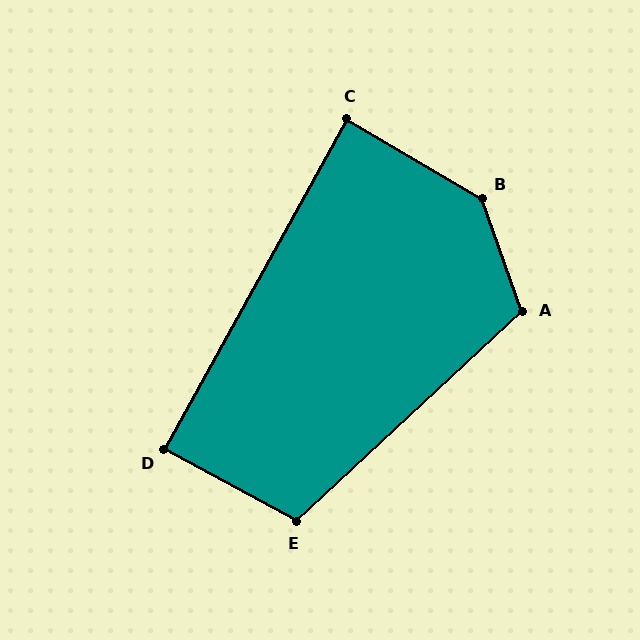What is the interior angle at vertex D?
Approximately 90 degrees (approximately right).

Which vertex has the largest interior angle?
B, at approximately 140 degrees.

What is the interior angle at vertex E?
Approximately 109 degrees (obtuse).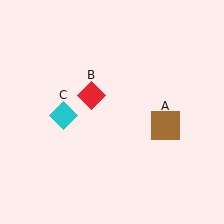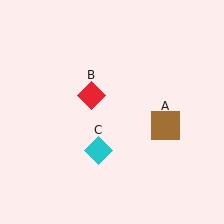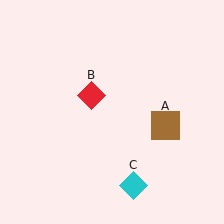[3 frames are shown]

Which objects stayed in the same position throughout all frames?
Brown square (object A) and red diamond (object B) remained stationary.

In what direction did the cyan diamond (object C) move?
The cyan diamond (object C) moved down and to the right.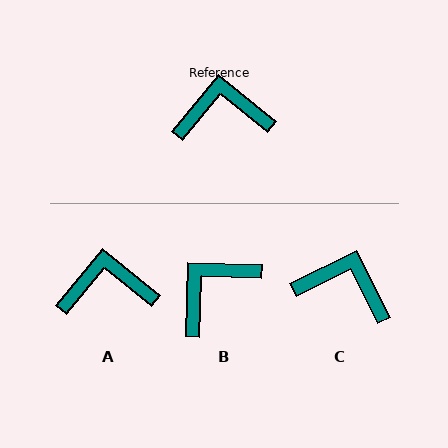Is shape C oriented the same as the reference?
No, it is off by about 24 degrees.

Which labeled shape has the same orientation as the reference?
A.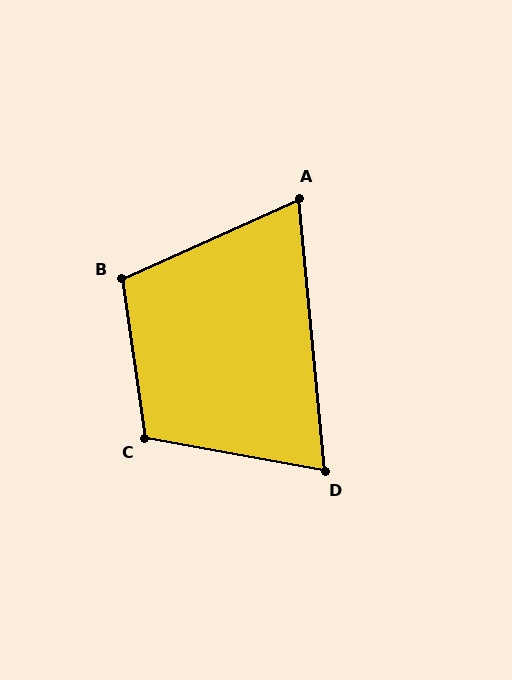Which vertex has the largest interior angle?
C, at approximately 109 degrees.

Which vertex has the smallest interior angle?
A, at approximately 71 degrees.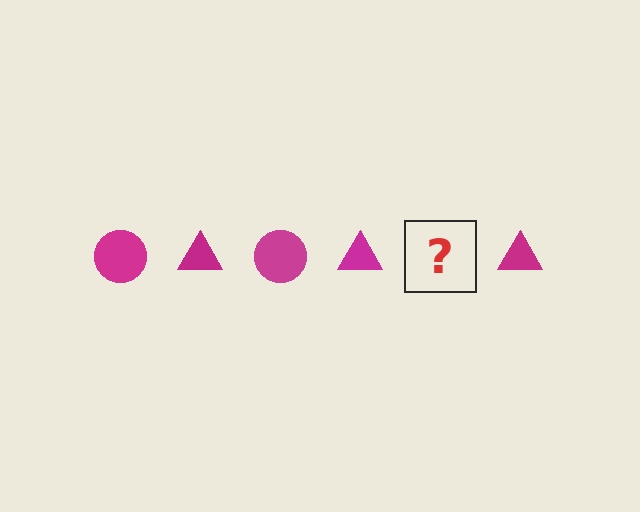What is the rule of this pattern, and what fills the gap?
The rule is that the pattern cycles through circle, triangle shapes in magenta. The gap should be filled with a magenta circle.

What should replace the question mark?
The question mark should be replaced with a magenta circle.